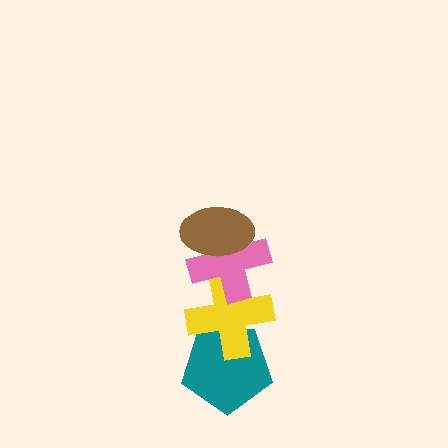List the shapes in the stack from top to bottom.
From top to bottom: the brown ellipse, the pink cross, the yellow cross, the teal pentagon.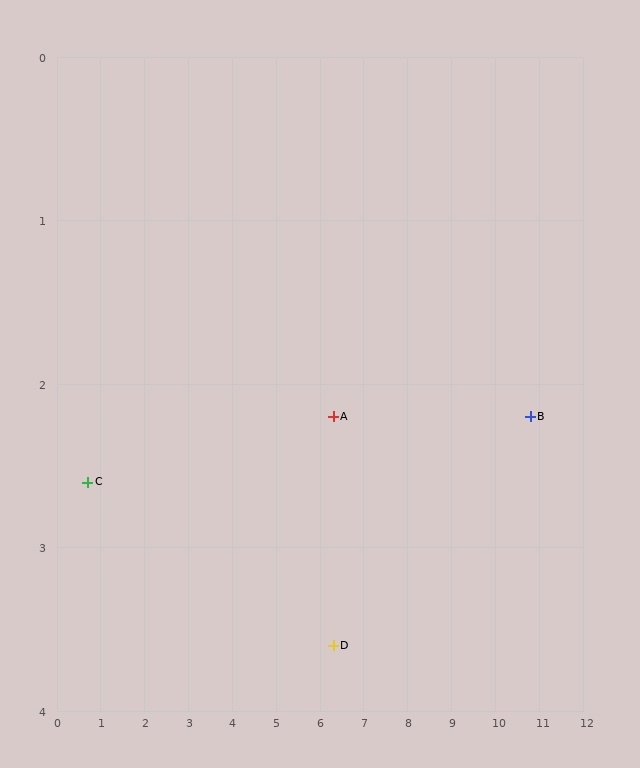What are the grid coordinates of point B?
Point B is at approximately (10.8, 2.2).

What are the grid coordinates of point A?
Point A is at approximately (6.3, 2.2).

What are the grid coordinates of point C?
Point C is at approximately (0.7, 2.6).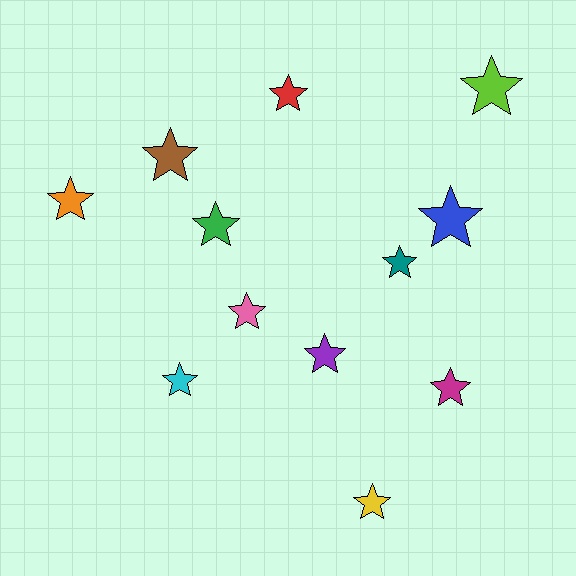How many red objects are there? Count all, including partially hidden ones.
There is 1 red object.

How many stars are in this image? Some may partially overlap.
There are 12 stars.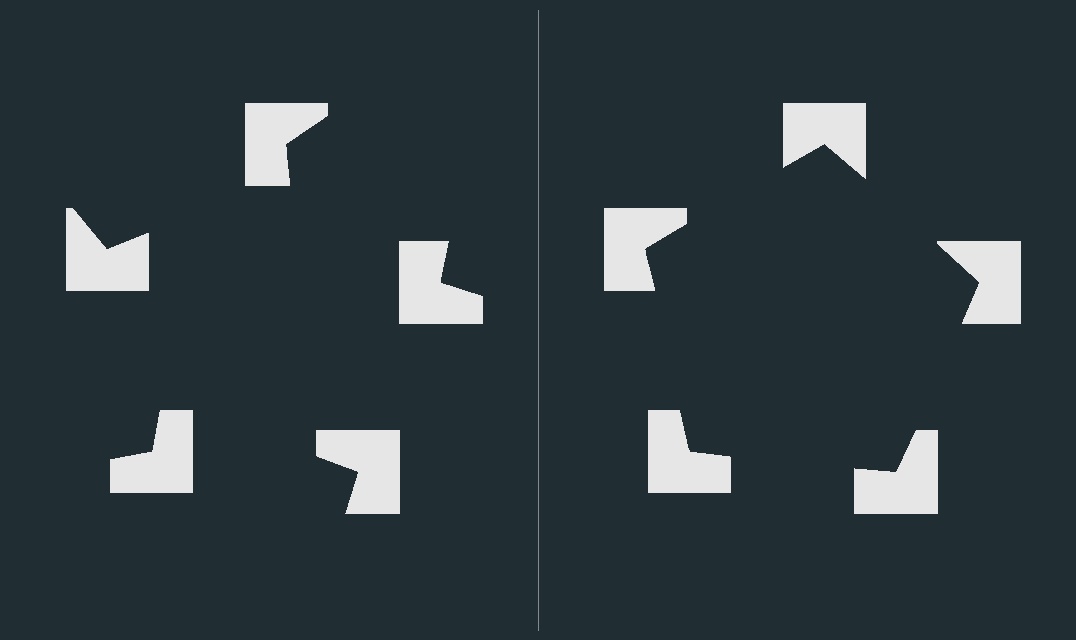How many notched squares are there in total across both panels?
10 — 5 on each side.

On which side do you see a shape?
An illusory pentagon appears on the right side. On the left side the wedge cuts are rotated, so no coherent shape forms.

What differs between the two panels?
The notched squares are positioned identically on both sides; only the wedge orientations differ. On the right they align to a pentagon; on the left they are misaligned.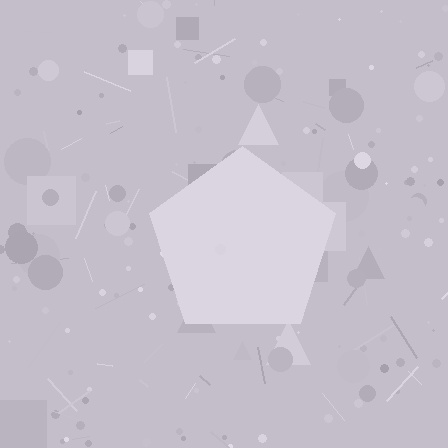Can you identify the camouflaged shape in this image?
The camouflaged shape is a pentagon.